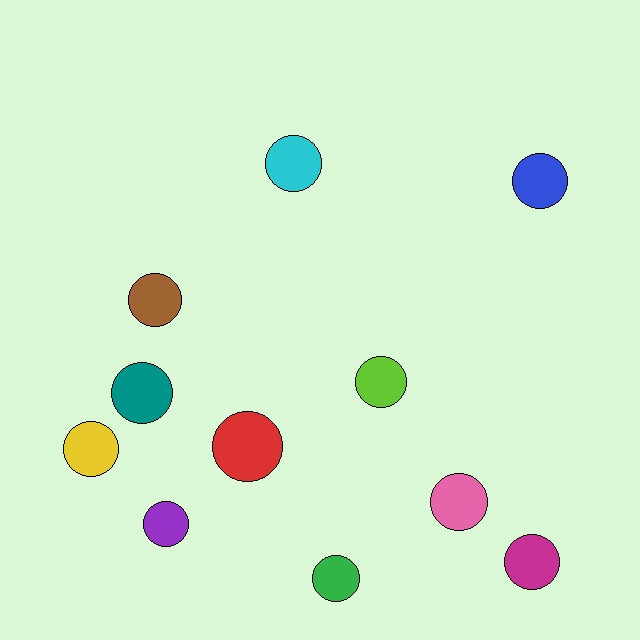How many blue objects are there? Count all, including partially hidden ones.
There is 1 blue object.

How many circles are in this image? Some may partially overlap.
There are 11 circles.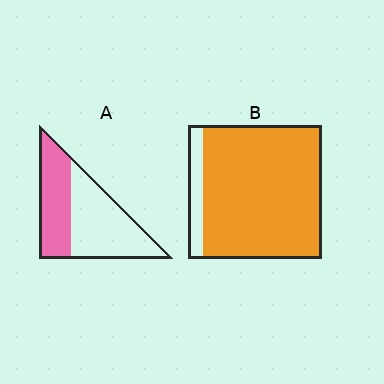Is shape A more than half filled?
No.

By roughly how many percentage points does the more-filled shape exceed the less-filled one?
By roughly 45 percentage points (B over A).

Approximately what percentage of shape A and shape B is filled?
A is approximately 40% and B is approximately 90%.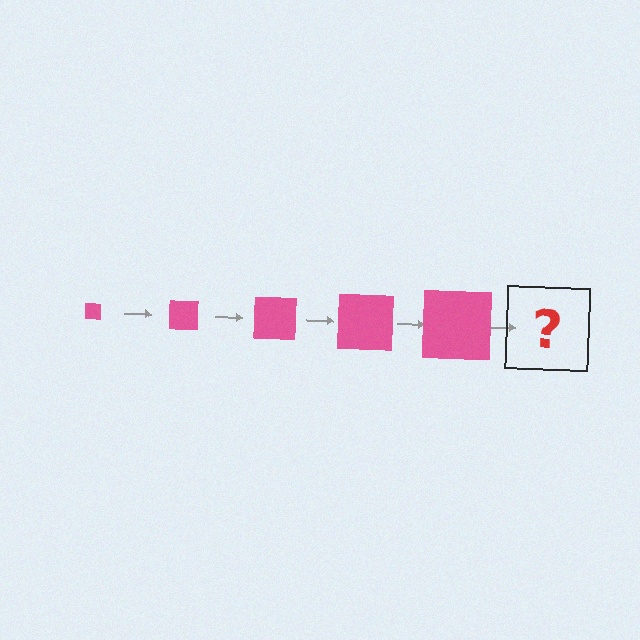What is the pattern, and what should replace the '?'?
The pattern is that the square gets progressively larger each step. The '?' should be a pink square, larger than the previous one.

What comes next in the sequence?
The next element should be a pink square, larger than the previous one.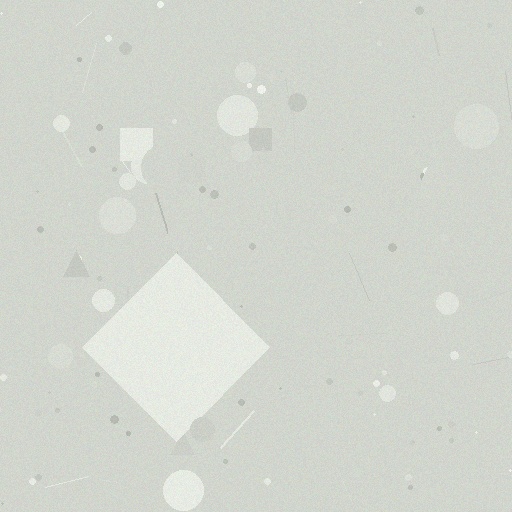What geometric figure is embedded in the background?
A diamond is embedded in the background.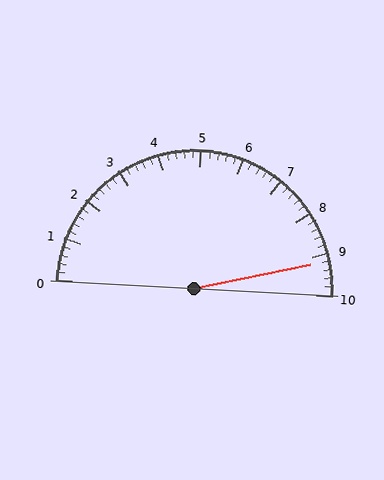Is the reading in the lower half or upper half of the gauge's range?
The reading is in the upper half of the range (0 to 10).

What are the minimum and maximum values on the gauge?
The gauge ranges from 0 to 10.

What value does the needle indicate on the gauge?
The needle indicates approximately 9.2.